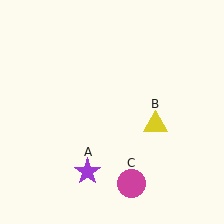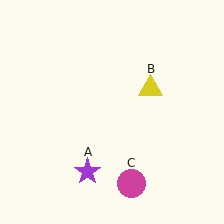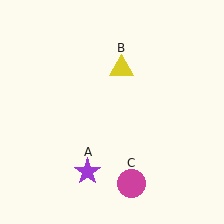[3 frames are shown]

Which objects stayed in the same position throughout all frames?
Purple star (object A) and magenta circle (object C) remained stationary.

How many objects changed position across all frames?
1 object changed position: yellow triangle (object B).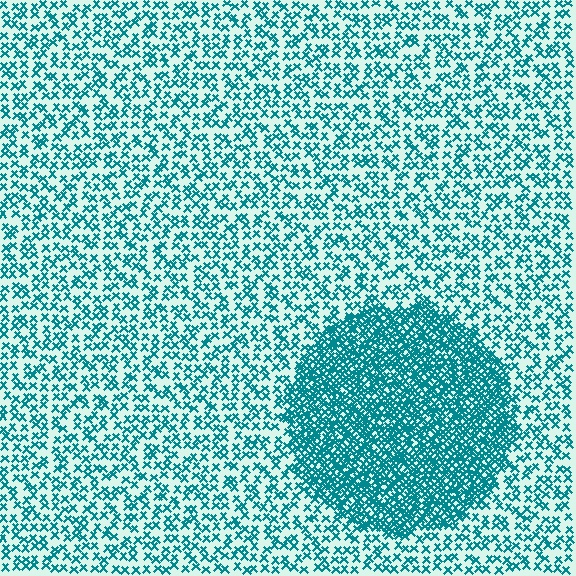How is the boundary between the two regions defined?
The boundary is defined by a change in element density (approximately 2.5x ratio). All elements are the same color, size, and shape.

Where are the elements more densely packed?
The elements are more densely packed inside the circle boundary.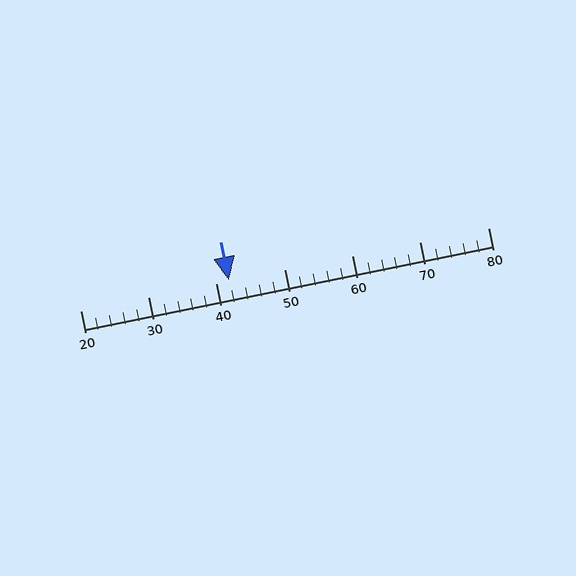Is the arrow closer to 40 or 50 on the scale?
The arrow is closer to 40.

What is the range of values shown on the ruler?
The ruler shows values from 20 to 80.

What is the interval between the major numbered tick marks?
The major tick marks are spaced 10 units apart.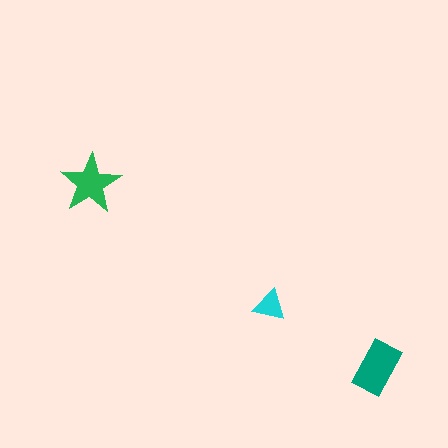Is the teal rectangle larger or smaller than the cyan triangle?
Larger.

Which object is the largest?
The teal rectangle.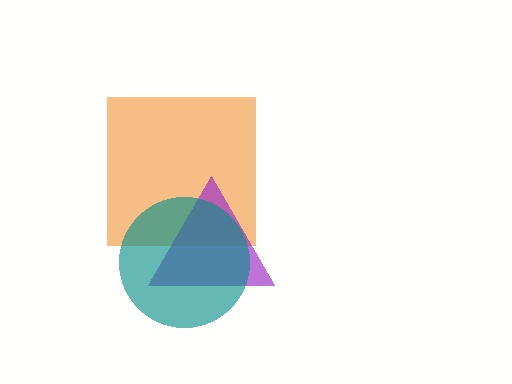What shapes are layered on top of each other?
The layered shapes are: an orange square, a purple triangle, a teal circle.